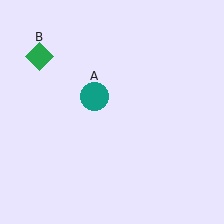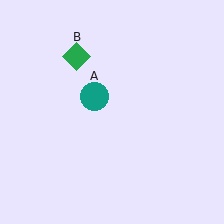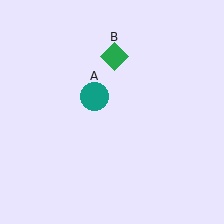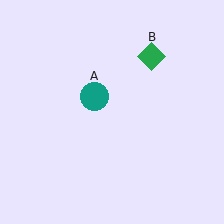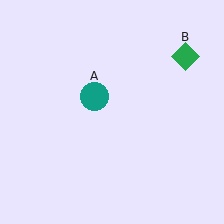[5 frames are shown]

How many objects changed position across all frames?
1 object changed position: green diamond (object B).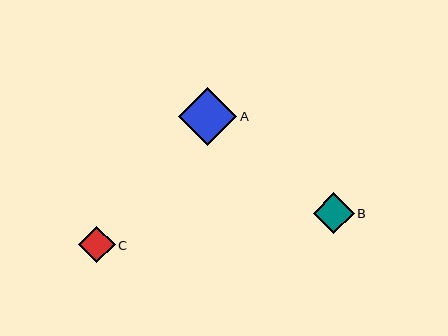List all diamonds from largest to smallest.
From largest to smallest: A, B, C.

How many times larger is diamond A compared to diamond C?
Diamond A is approximately 1.6 times the size of diamond C.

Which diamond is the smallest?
Diamond C is the smallest with a size of approximately 37 pixels.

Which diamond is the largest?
Diamond A is the largest with a size of approximately 58 pixels.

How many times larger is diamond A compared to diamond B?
Diamond A is approximately 1.4 times the size of diamond B.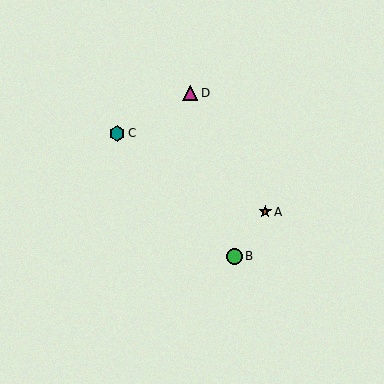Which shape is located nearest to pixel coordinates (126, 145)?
The teal hexagon (labeled C) at (117, 133) is nearest to that location.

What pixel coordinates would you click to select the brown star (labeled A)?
Click at (265, 212) to select the brown star A.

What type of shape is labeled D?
Shape D is a magenta triangle.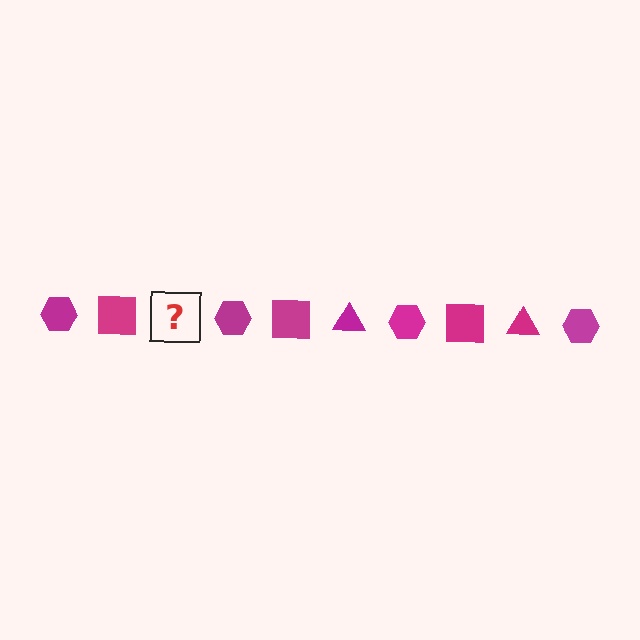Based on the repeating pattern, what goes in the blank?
The blank should be a magenta triangle.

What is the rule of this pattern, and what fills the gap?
The rule is that the pattern cycles through hexagon, square, triangle shapes in magenta. The gap should be filled with a magenta triangle.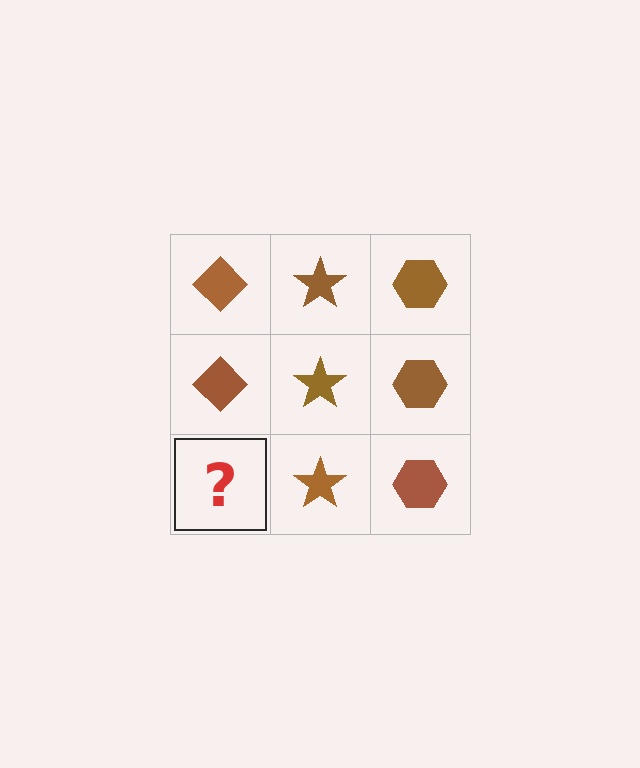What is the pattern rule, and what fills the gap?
The rule is that each column has a consistent shape. The gap should be filled with a brown diamond.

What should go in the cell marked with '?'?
The missing cell should contain a brown diamond.